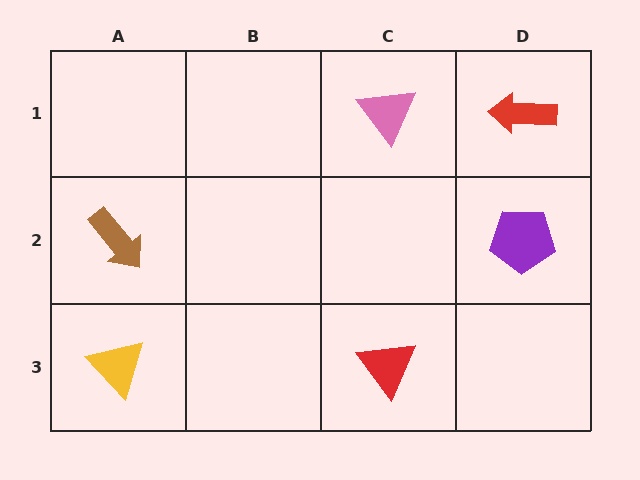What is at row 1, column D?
A red arrow.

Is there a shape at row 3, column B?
No, that cell is empty.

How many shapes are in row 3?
2 shapes.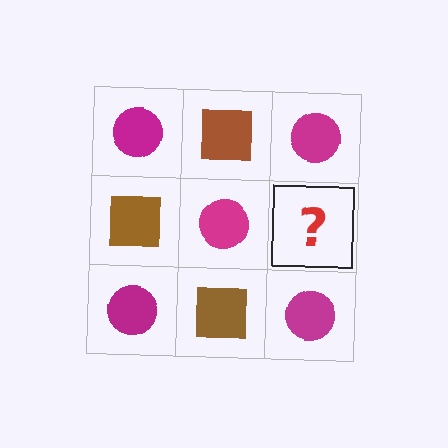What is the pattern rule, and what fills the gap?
The rule is that it alternates magenta circle and brown square in a checkerboard pattern. The gap should be filled with a brown square.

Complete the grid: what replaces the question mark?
The question mark should be replaced with a brown square.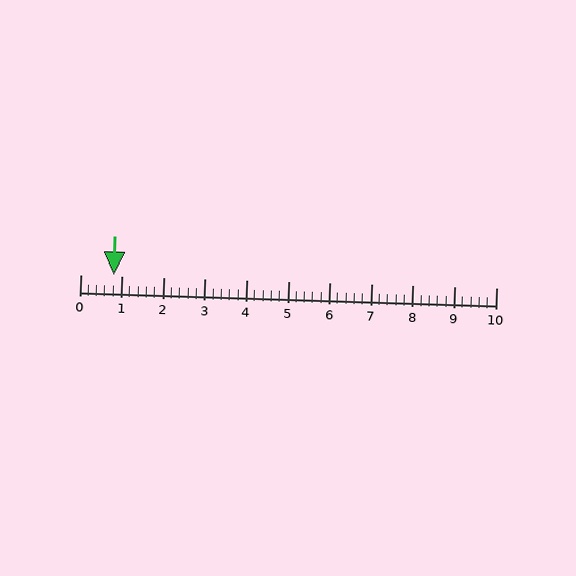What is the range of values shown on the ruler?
The ruler shows values from 0 to 10.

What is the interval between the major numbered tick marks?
The major tick marks are spaced 1 units apart.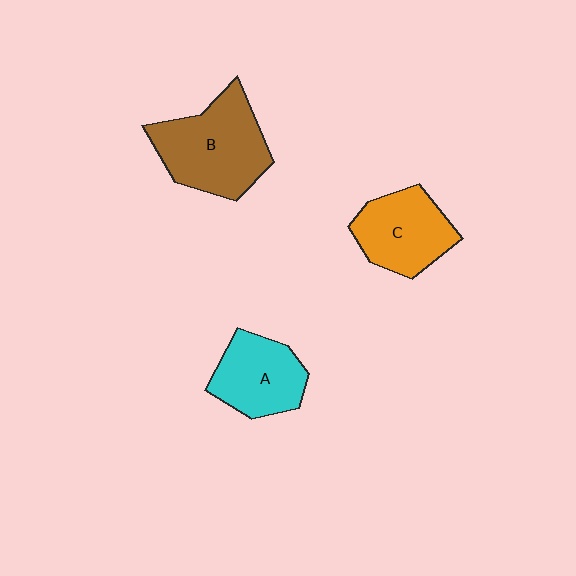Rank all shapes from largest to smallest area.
From largest to smallest: B (brown), C (orange), A (cyan).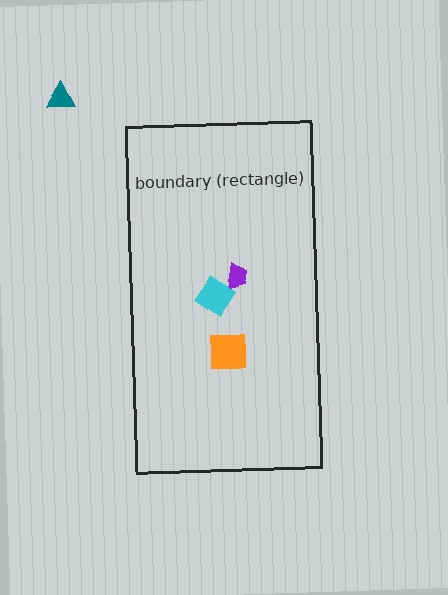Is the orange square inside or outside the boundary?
Inside.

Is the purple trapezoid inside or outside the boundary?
Inside.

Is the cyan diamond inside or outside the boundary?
Inside.